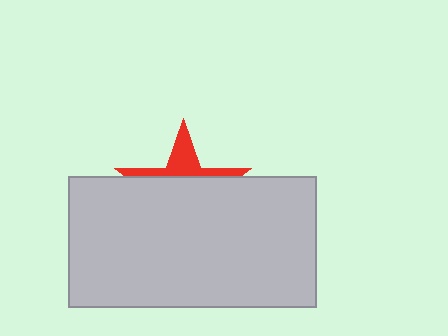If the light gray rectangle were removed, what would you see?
You would see the complete red star.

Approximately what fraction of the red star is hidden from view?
Roughly 70% of the red star is hidden behind the light gray rectangle.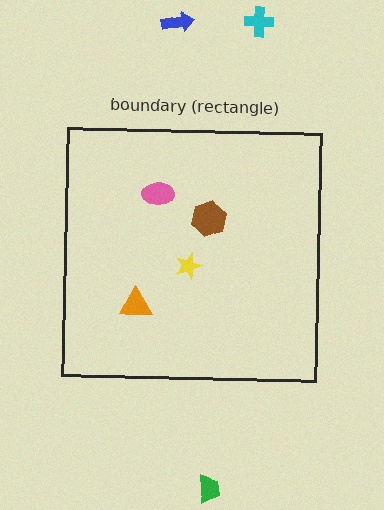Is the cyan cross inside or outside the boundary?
Outside.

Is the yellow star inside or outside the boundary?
Inside.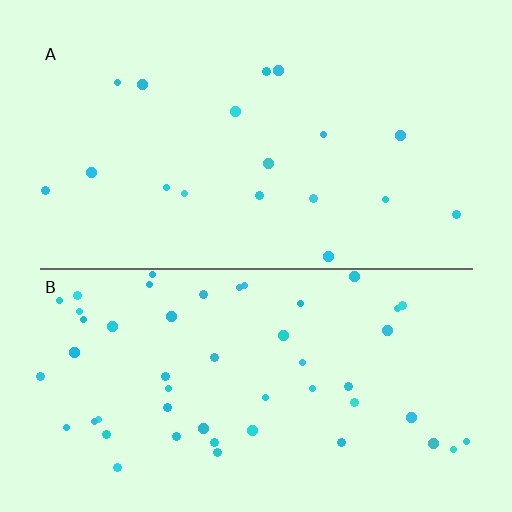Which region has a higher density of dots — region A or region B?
B (the bottom).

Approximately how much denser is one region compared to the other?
Approximately 2.8× — region B over region A.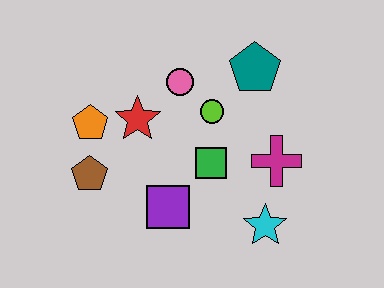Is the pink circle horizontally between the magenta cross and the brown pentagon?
Yes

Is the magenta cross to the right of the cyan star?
Yes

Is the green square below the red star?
Yes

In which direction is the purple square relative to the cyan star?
The purple square is to the left of the cyan star.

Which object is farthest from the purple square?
The teal pentagon is farthest from the purple square.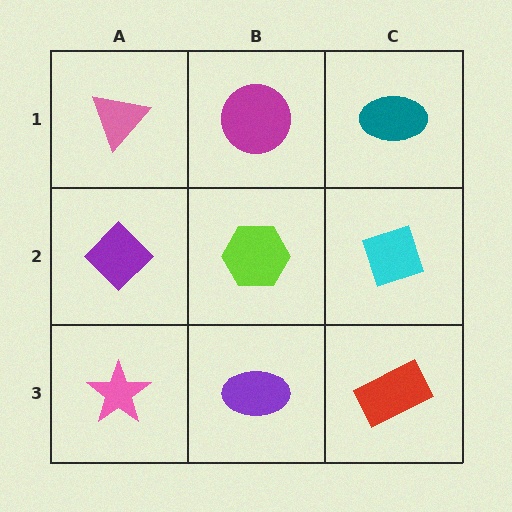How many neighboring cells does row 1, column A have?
2.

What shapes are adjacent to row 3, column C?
A cyan diamond (row 2, column C), a purple ellipse (row 3, column B).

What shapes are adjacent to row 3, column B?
A lime hexagon (row 2, column B), a pink star (row 3, column A), a red rectangle (row 3, column C).